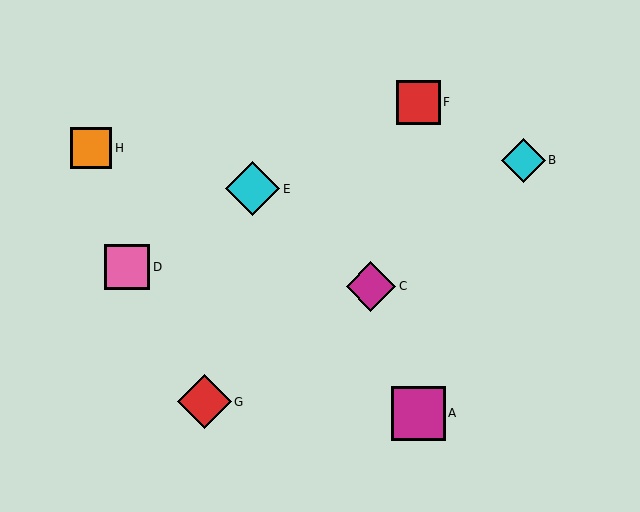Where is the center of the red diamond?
The center of the red diamond is at (204, 402).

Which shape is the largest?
The magenta square (labeled A) is the largest.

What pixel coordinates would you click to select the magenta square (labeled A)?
Click at (418, 413) to select the magenta square A.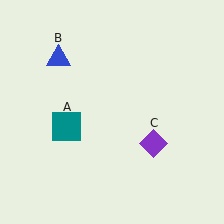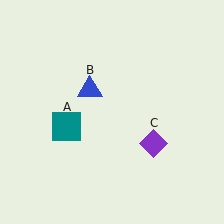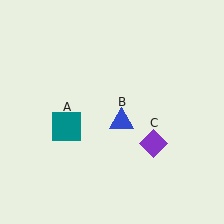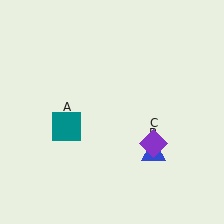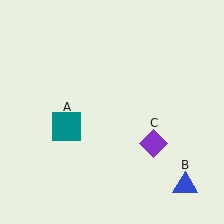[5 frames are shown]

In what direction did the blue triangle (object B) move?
The blue triangle (object B) moved down and to the right.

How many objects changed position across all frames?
1 object changed position: blue triangle (object B).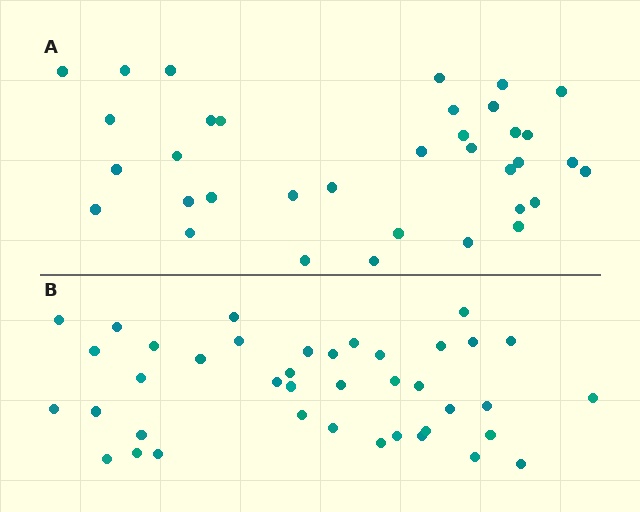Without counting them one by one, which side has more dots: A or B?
Region B (the bottom region) has more dots.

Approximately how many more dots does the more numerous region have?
Region B has about 5 more dots than region A.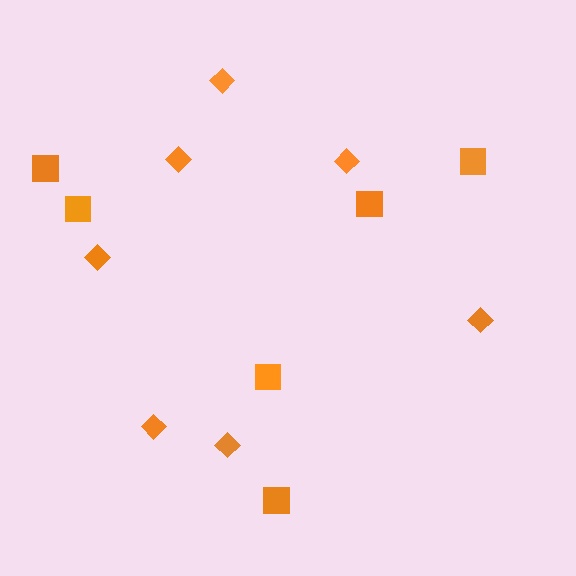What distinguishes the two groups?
There are 2 groups: one group of diamonds (7) and one group of squares (6).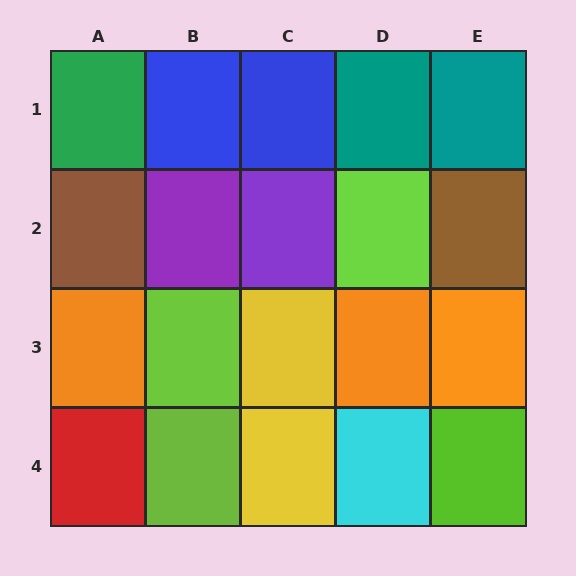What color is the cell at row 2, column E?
Brown.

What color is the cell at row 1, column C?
Blue.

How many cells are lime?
4 cells are lime.